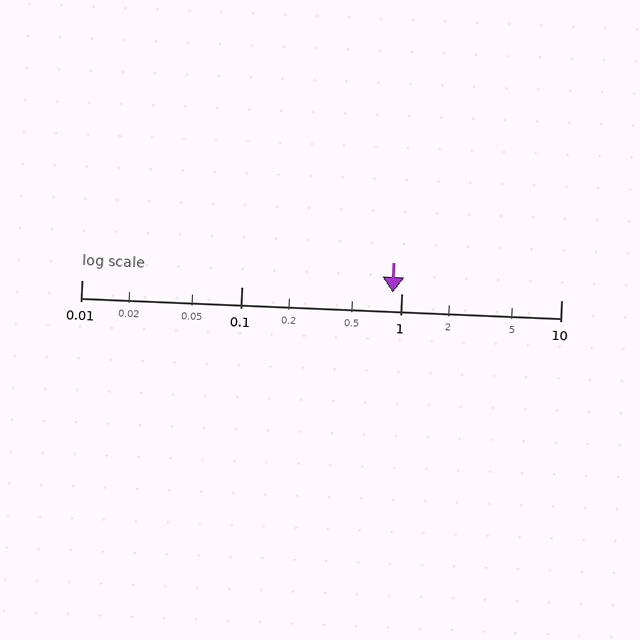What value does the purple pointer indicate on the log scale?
The pointer indicates approximately 0.89.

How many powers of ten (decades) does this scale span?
The scale spans 3 decades, from 0.01 to 10.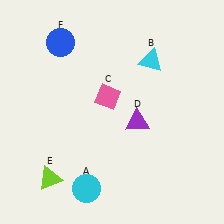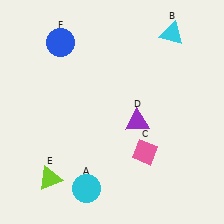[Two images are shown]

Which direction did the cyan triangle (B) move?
The cyan triangle (B) moved up.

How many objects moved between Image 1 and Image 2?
2 objects moved between the two images.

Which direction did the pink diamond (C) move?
The pink diamond (C) moved down.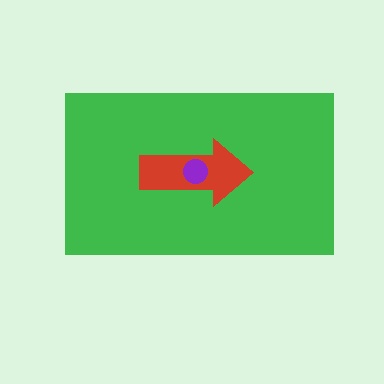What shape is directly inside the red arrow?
The purple circle.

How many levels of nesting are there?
3.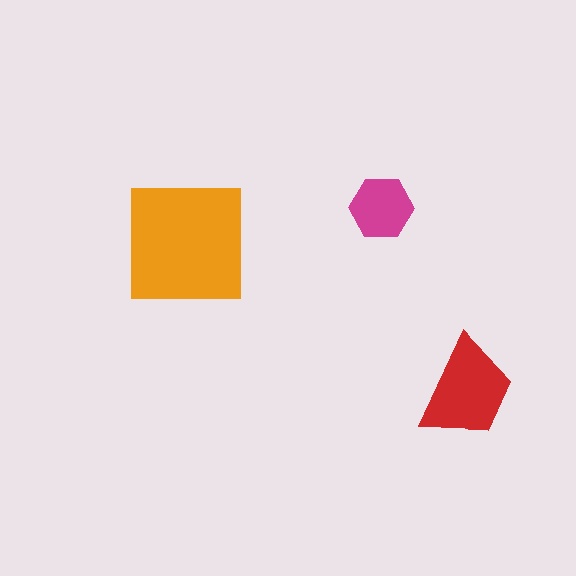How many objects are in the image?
There are 3 objects in the image.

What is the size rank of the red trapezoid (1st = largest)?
2nd.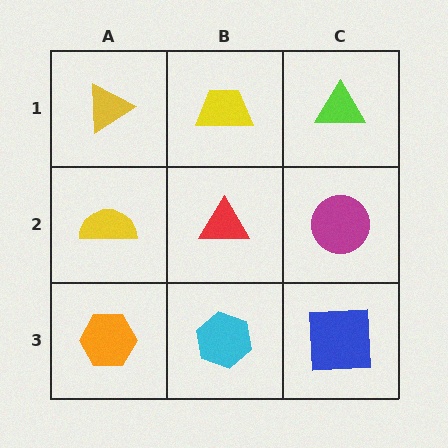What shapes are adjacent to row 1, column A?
A yellow semicircle (row 2, column A), a yellow trapezoid (row 1, column B).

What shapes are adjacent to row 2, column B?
A yellow trapezoid (row 1, column B), a cyan hexagon (row 3, column B), a yellow semicircle (row 2, column A), a magenta circle (row 2, column C).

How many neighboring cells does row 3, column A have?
2.